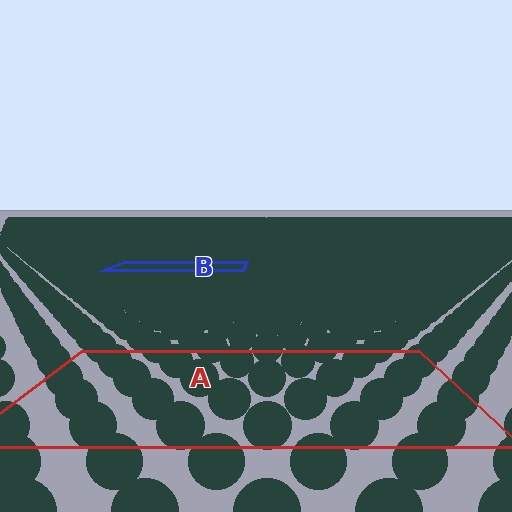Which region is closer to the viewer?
Region A is closer. The texture elements there are larger and more spread out.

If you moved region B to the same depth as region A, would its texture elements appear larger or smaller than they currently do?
They would appear larger. At a closer depth, the same texture elements are projected at a bigger on-screen size.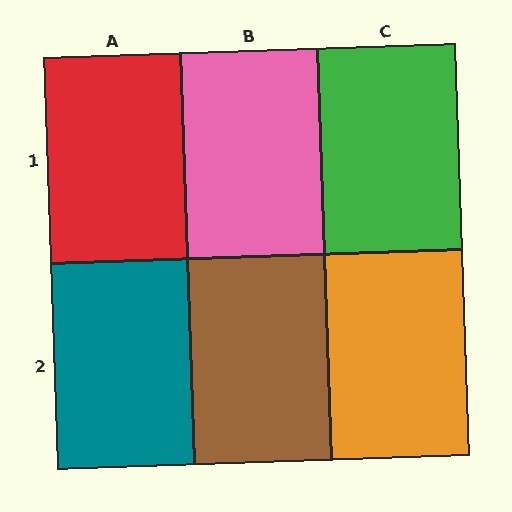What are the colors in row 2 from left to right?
Teal, brown, orange.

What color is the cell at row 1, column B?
Pink.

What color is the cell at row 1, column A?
Red.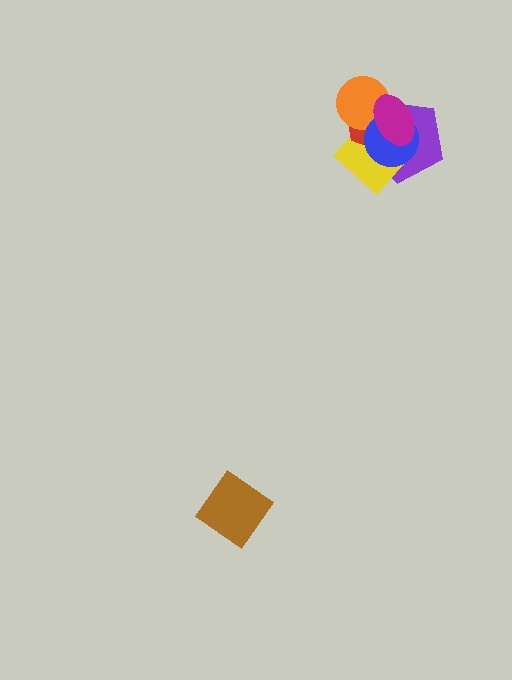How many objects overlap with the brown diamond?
0 objects overlap with the brown diamond.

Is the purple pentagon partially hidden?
Yes, it is partially covered by another shape.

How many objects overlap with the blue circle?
5 objects overlap with the blue circle.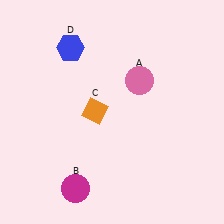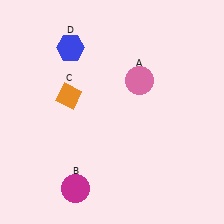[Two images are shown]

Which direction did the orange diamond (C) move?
The orange diamond (C) moved left.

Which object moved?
The orange diamond (C) moved left.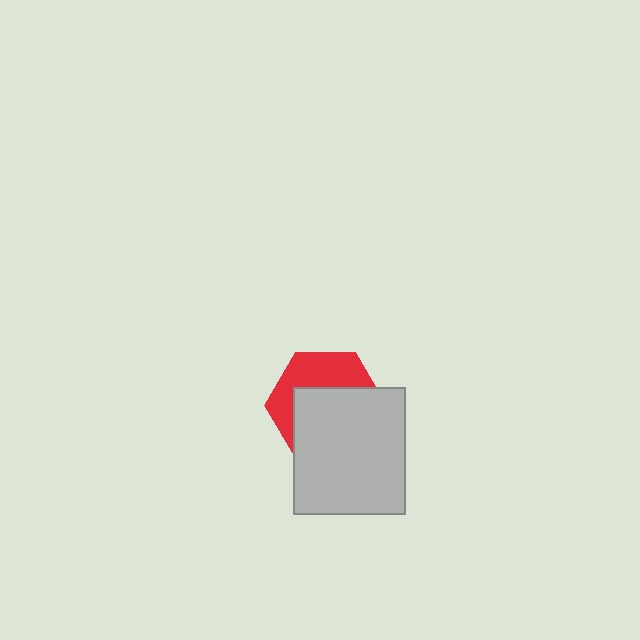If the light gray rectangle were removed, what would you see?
You would see the complete red hexagon.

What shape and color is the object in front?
The object in front is a light gray rectangle.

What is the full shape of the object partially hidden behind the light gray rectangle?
The partially hidden object is a red hexagon.